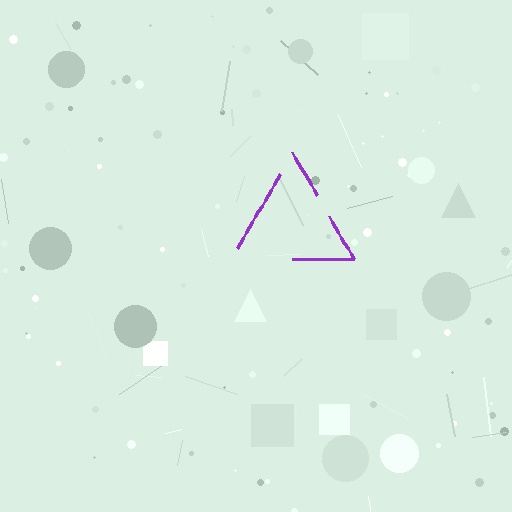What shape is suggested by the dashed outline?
The dashed outline suggests a triangle.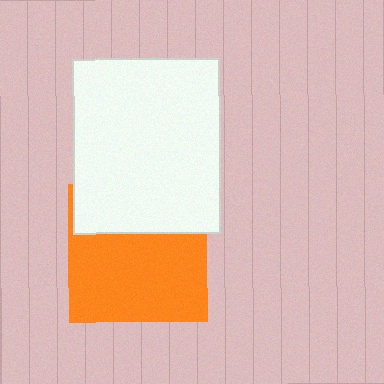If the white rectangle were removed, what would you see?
You would see the complete orange square.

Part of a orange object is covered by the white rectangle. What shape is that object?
It is a square.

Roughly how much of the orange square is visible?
Most of it is visible (roughly 65%).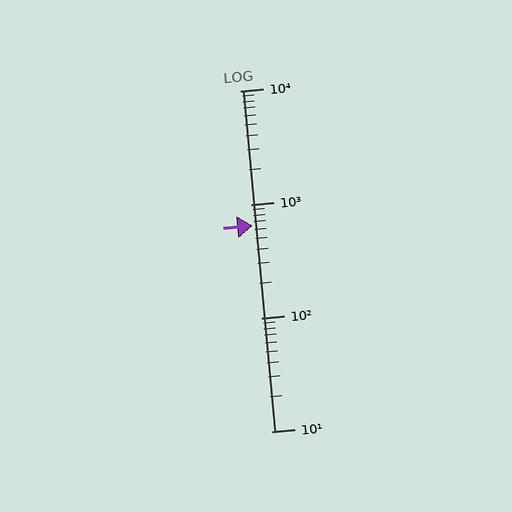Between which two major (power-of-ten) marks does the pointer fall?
The pointer is between 100 and 1000.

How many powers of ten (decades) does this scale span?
The scale spans 3 decades, from 10 to 10000.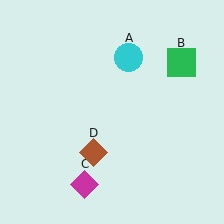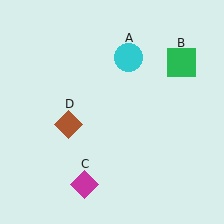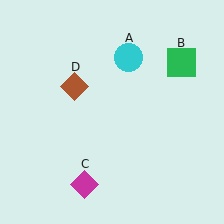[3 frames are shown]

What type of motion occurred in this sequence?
The brown diamond (object D) rotated clockwise around the center of the scene.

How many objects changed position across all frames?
1 object changed position: brown diamond (object D).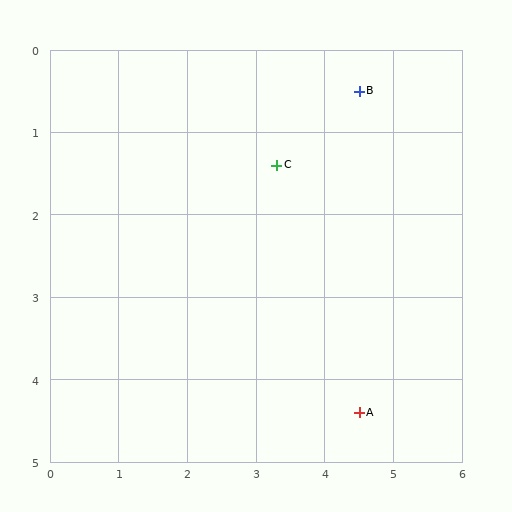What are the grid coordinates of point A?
Point A is at approximately (4.5, 4.4).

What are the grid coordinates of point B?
Point B is at approximately (4.5, 0.5).